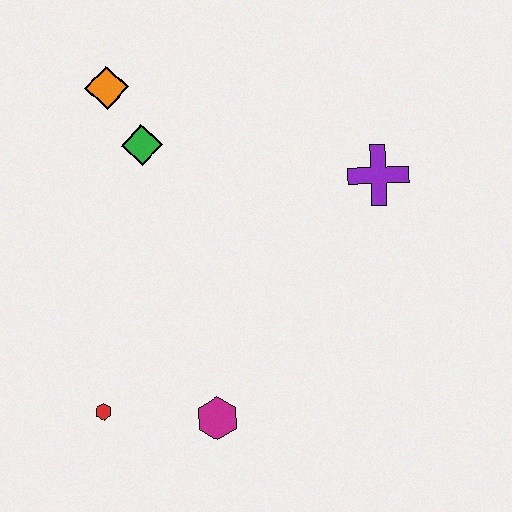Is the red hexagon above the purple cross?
No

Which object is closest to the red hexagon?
The magenta hexagon is closest to the red hexagon.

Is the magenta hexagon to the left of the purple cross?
Yes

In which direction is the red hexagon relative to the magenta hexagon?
The red hexagon is to the left of the magenta hexagon.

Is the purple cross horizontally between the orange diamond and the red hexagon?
No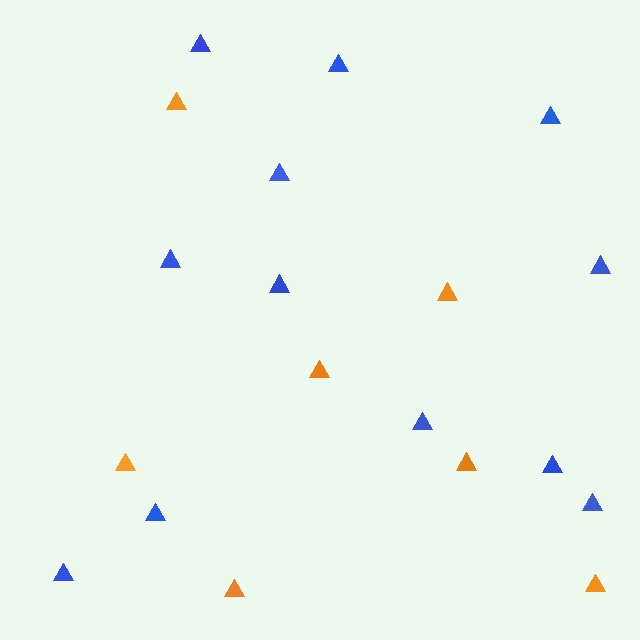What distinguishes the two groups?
There are 2 groups: one group of blue triangles (12) and one group of orange triangles (7).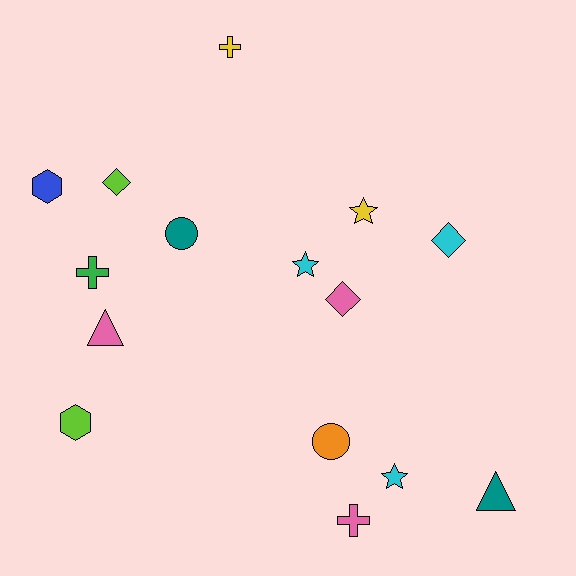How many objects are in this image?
There are 15 objects.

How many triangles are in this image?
There are 2 triangles.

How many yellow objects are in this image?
There are 2 yellow objects.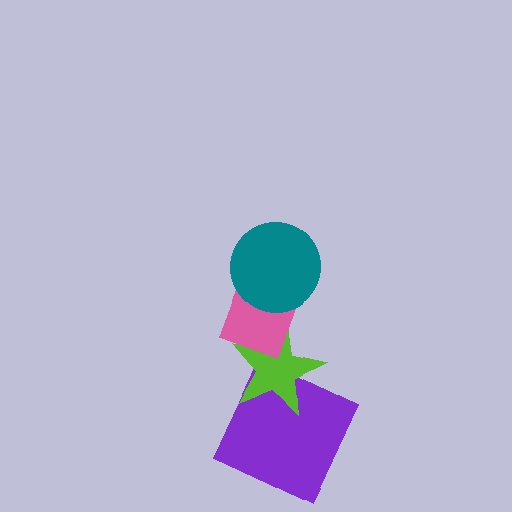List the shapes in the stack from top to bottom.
From top to bottom: the teal circle, the pink rectangle, the lime star, the purple square.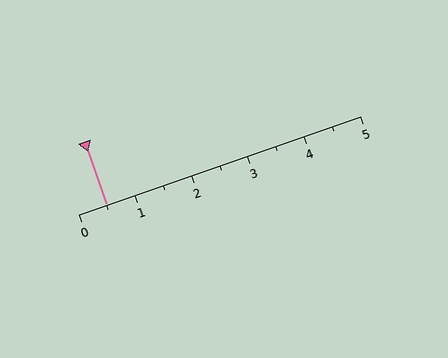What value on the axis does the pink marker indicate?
The marker indicates approximately 0.5.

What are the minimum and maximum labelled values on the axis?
The axis runs from 0 to 5.